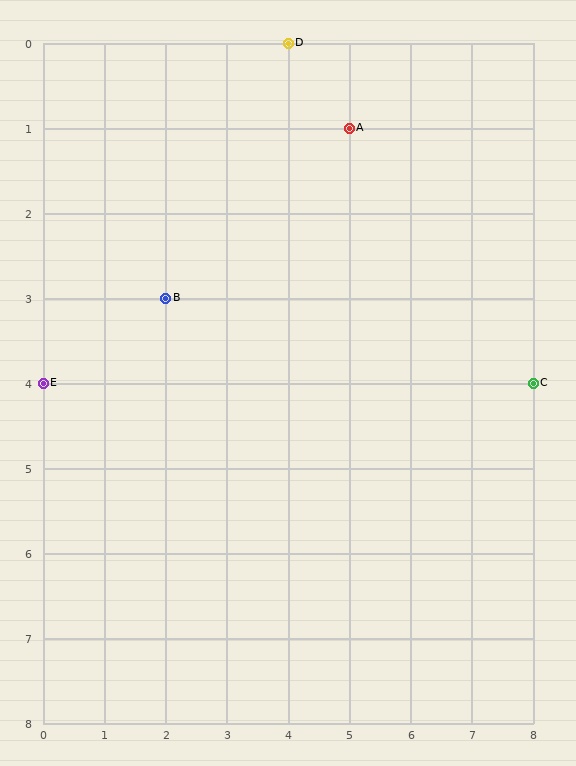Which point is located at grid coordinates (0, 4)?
Point E is at (0, 4).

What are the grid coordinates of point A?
Point A is at grid coordinates (5, 1).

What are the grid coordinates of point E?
Point E is at grid coordinates (0, 4).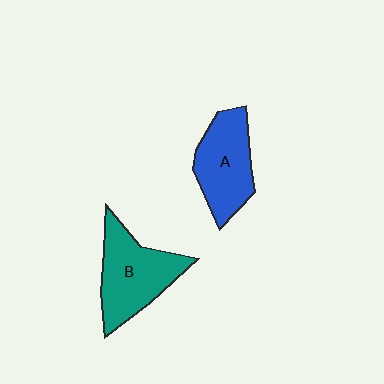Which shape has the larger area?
Shape B (teal).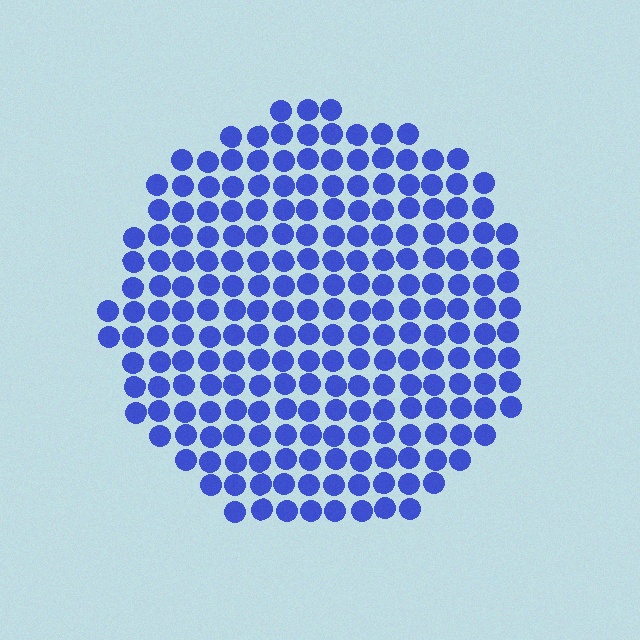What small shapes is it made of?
It is made of small circles.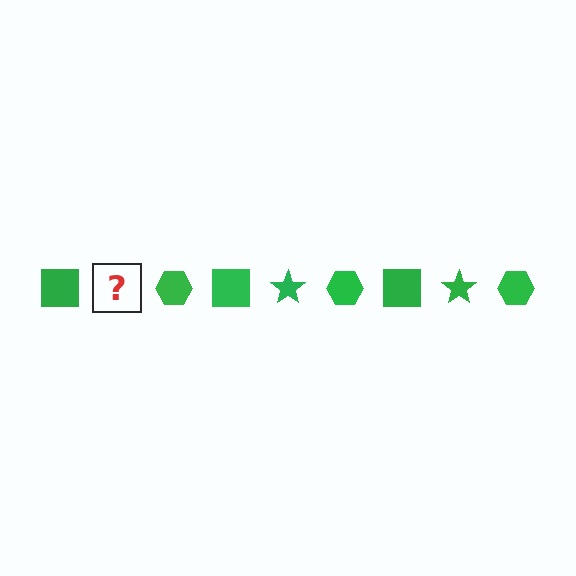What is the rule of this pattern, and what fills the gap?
The rule is that the pattern cycles through square, star, hexagon shapes in green. The gap should be filled with a green star.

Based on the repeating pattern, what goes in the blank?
The blank should be a green star.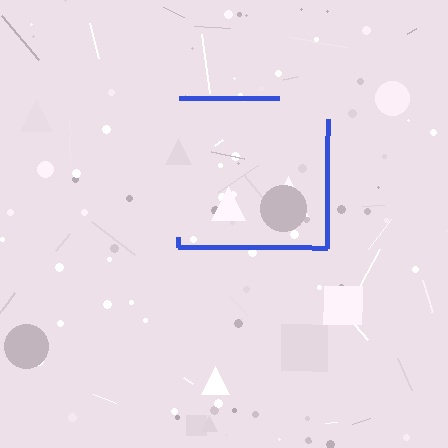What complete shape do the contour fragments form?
The contour fragments form a square.